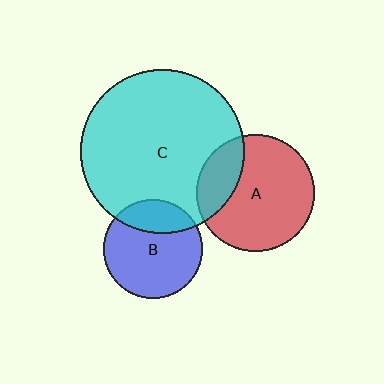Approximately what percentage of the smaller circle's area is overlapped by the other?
Approximately 25%.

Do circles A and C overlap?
Yes.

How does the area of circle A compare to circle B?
Approximately 1.4 times.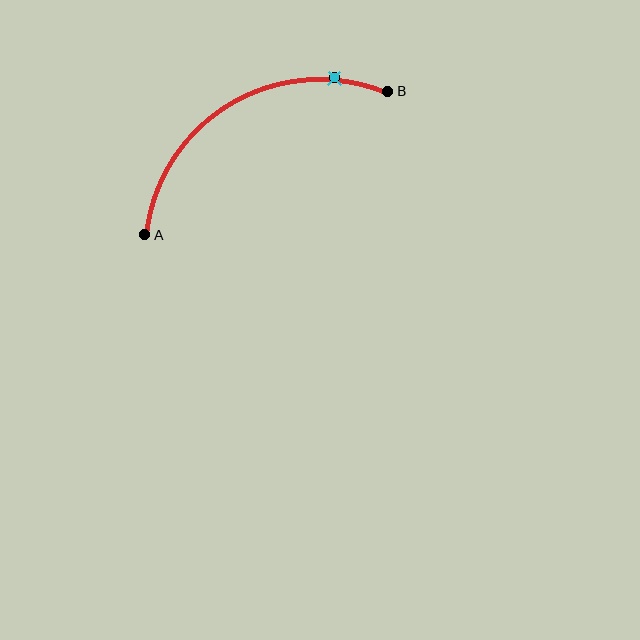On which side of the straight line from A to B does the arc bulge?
The arc bulges above the straight line connecting A and B.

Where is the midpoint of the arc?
The arc midpoint is the point on the curve farthest from the straight line joining A and B. It sits above that line.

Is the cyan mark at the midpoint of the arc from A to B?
No. The cyan mark lies on the arc but is closer to endpoint B. The arc midpoint would be at the point on the curve equidistant along the arc from both A and B.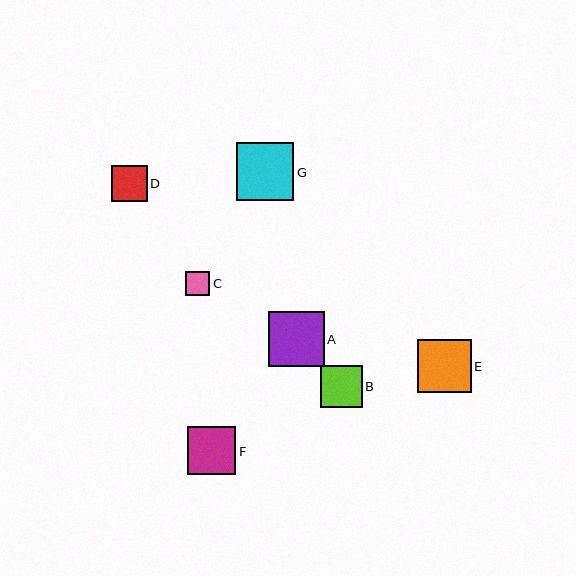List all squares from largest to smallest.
From largest to smallest: G, A, E, F, B, D, C.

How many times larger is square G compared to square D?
Square G is approximately 1.6 times the size of square D.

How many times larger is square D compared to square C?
Square D is approximately 1.5 times the size of square C.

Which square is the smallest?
Square C is the smallest with a size of approximately 24 pixels.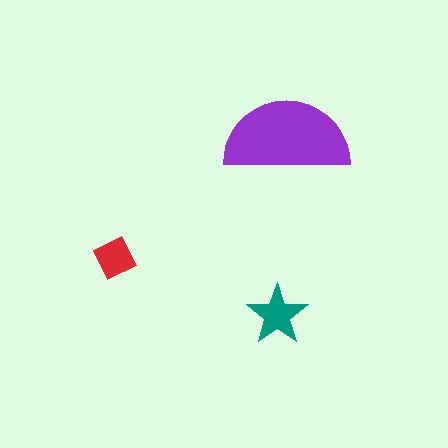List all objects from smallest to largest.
The red diamond, the teal star, the purple semicircle.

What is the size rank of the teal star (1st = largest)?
2nd.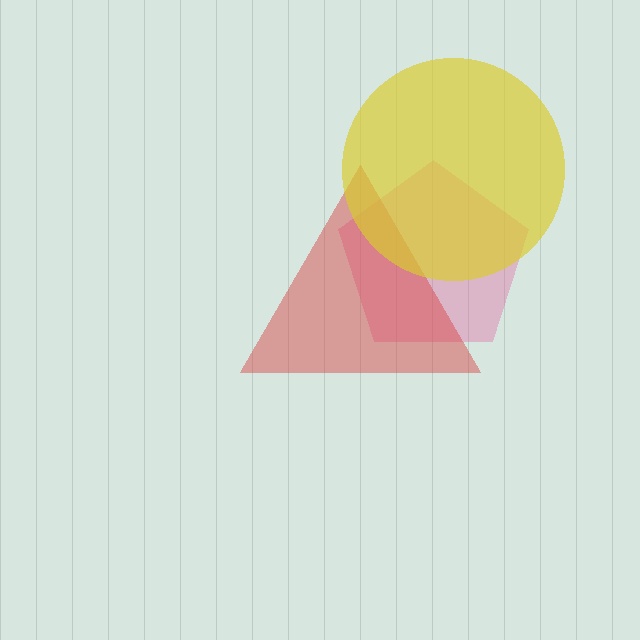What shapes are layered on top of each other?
The layered shapes are: a pink pentagon, a red triangle, a yellow circle.